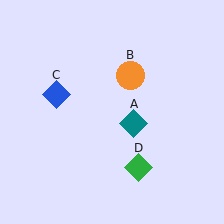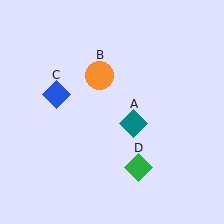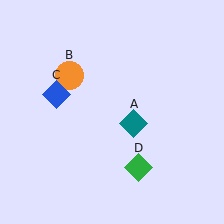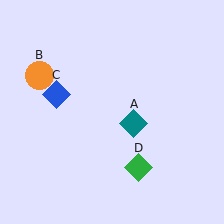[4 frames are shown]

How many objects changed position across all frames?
1 object changed position: orange circle (object B).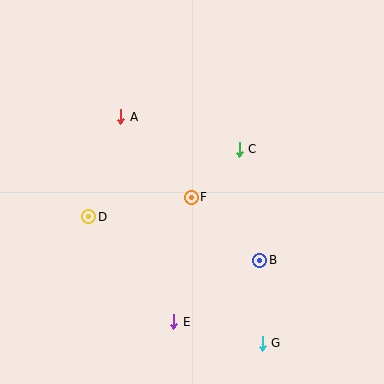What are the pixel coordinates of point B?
Point B is at (260, 260).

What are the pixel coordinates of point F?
Point F is at (191, 197).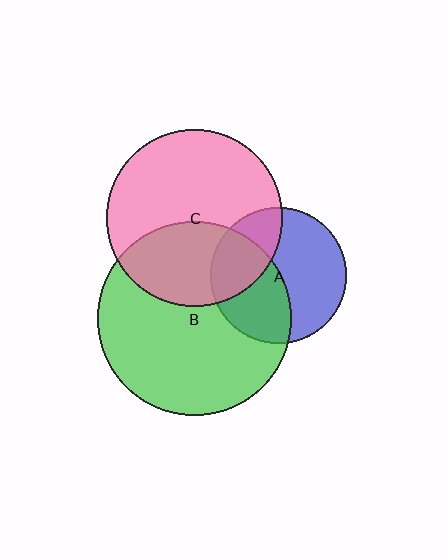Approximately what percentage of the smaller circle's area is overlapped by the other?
Approximately 30%.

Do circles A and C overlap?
Yes.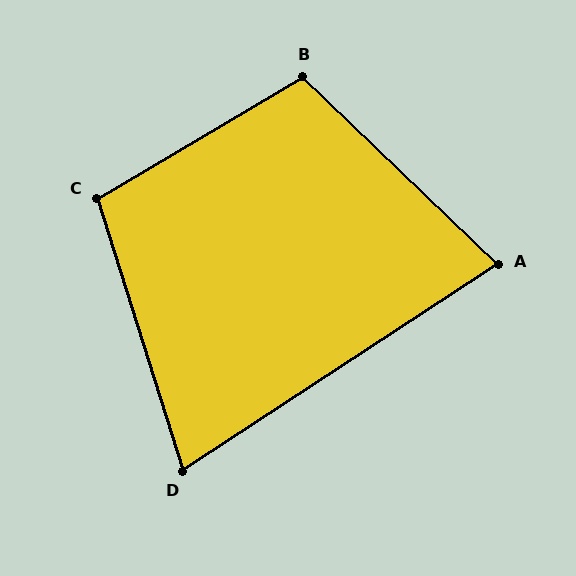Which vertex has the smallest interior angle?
D, at approximately 74 degrees.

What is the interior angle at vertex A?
Approximately 77 degrees (acute).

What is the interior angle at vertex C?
Approximately 103 degrees (obtuse).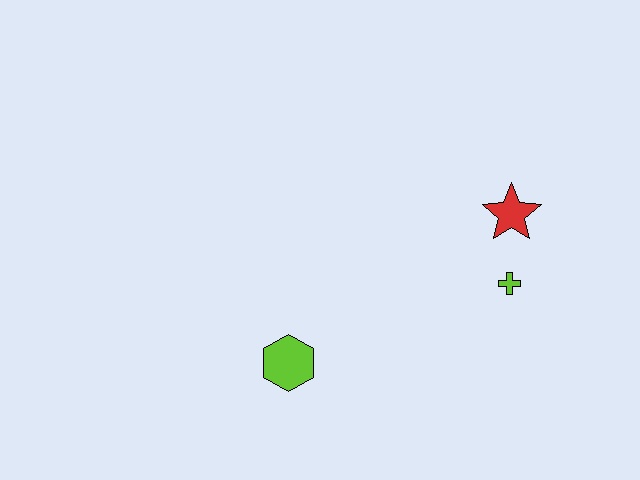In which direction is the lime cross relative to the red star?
The lime cross is below the red star.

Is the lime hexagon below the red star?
Yes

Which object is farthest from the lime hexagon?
The red star is farthest from the lime hexagon.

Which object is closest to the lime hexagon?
The lime cross is closest to the lime hexagon.